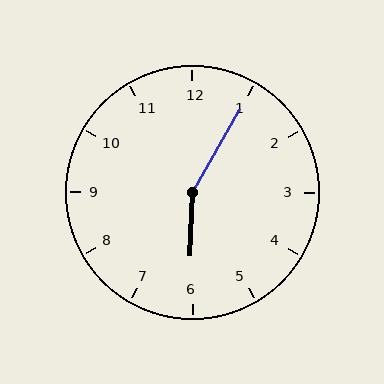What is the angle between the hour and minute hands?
Approximately 152 degrees.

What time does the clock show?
6:05.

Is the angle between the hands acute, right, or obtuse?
It is obtuse.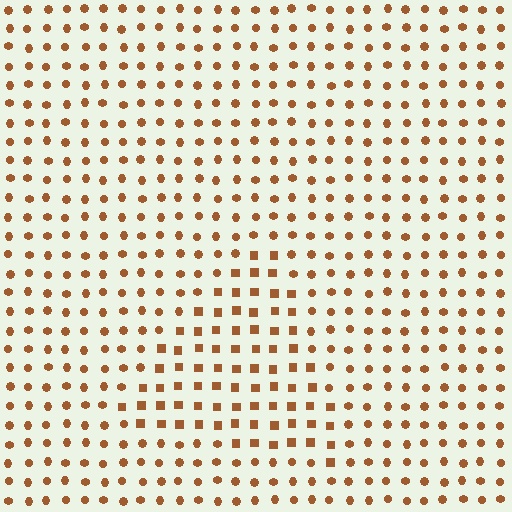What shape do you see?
I see a triangle.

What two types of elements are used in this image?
The image uses squares inside the triangle region and circles outside it.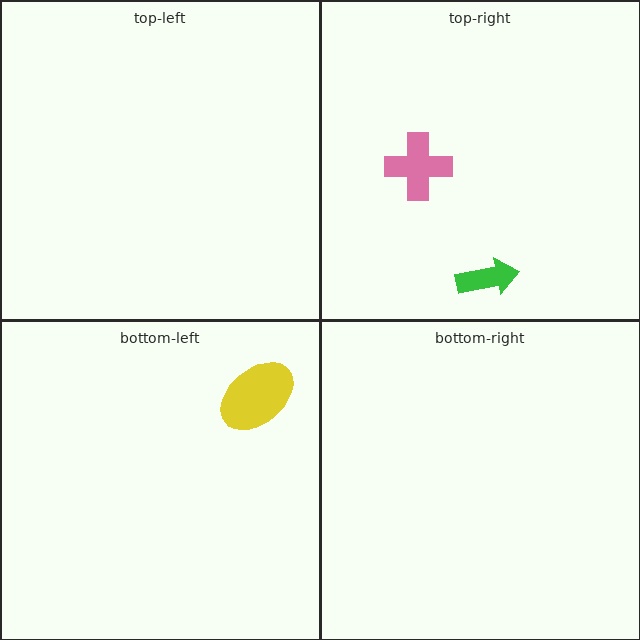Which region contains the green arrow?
The top-right region.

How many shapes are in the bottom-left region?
1.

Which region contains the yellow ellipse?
The bottom-left region.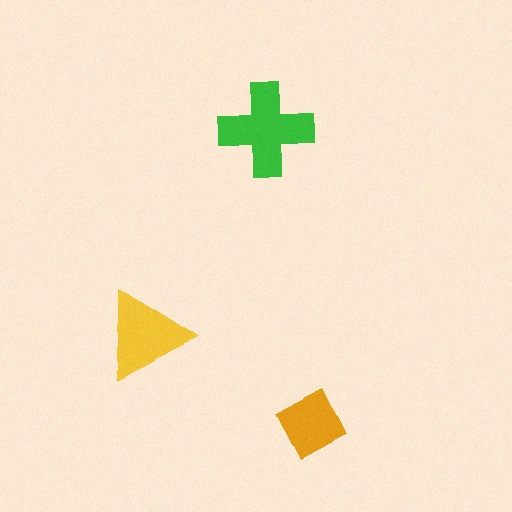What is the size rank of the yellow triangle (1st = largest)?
2nd.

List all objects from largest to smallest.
The green cross, the yellow triangle, the orange square.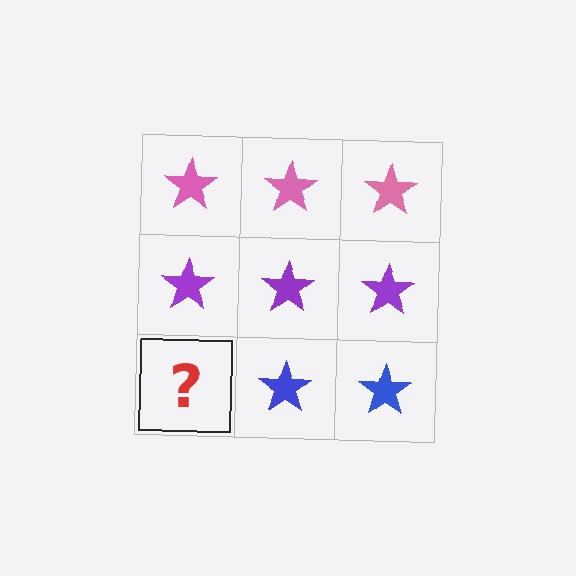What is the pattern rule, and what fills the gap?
The rule is that each row has a consistent color. The gap should be filled with a blue star.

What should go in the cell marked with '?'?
The missing cell should contain a blue star.